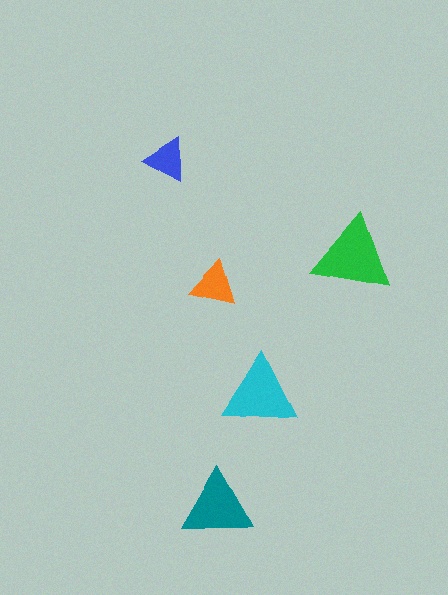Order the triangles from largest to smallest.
the green one, the cyan one, the teal one, the orange one, the blue one.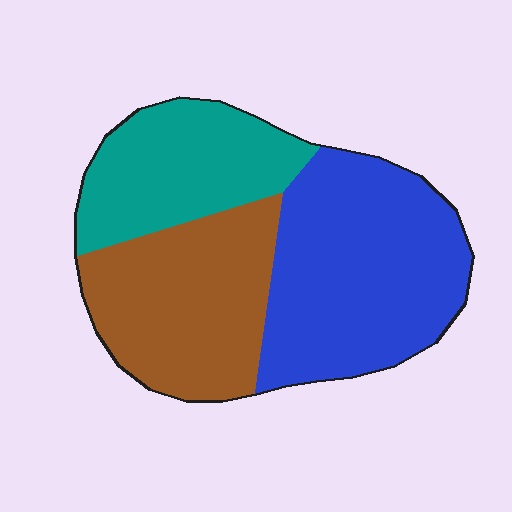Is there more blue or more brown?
Blue.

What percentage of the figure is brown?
Brown covers 32% of the figure.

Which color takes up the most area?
Blue, at roughly 40%.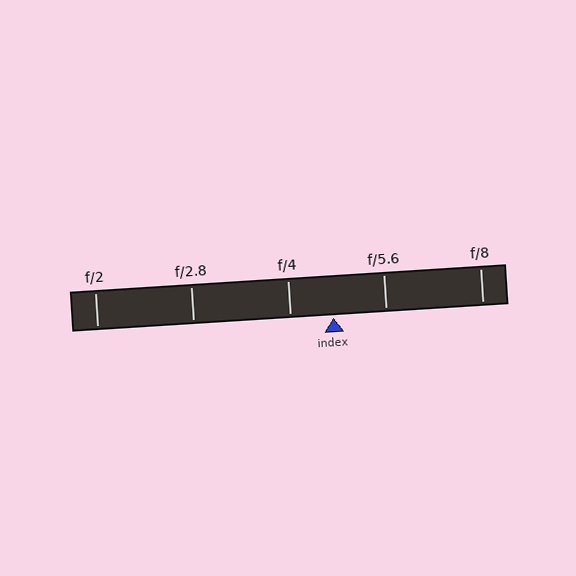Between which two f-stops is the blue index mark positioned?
The index mark is between f/4 and f/5.6.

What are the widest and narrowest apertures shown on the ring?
The widest aperture shown is f/2 and the narrowest is f/8.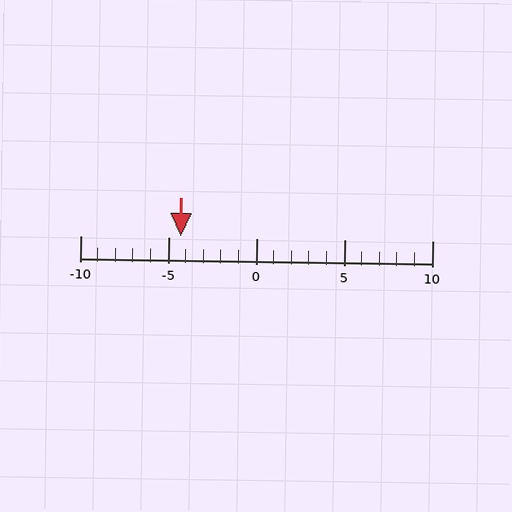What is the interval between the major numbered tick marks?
The major tick marks are spaced 5 units apart.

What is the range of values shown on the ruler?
The ruler shows values from -10 to 10.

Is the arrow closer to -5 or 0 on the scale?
The arrow is closer to -5.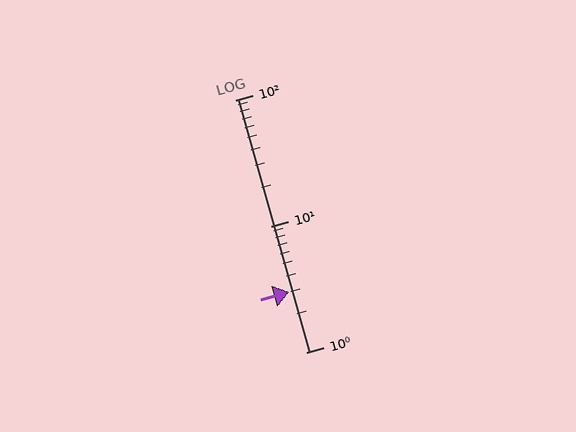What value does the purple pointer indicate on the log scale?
The pointer indicates approximately 3.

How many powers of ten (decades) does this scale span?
The scale spans 2 decades, from 1 to 100.